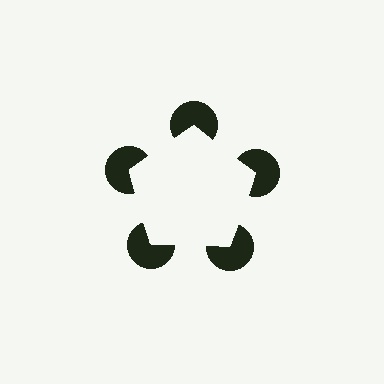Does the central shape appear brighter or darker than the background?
It typically appears slightly brighter than the background, even though no actual brightness change is drawn.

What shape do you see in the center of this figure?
An illusory pentagon — its edges are inferred from the aligned wedge cuts in the pac-man discs, not physically drawn.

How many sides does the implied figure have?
5 sides.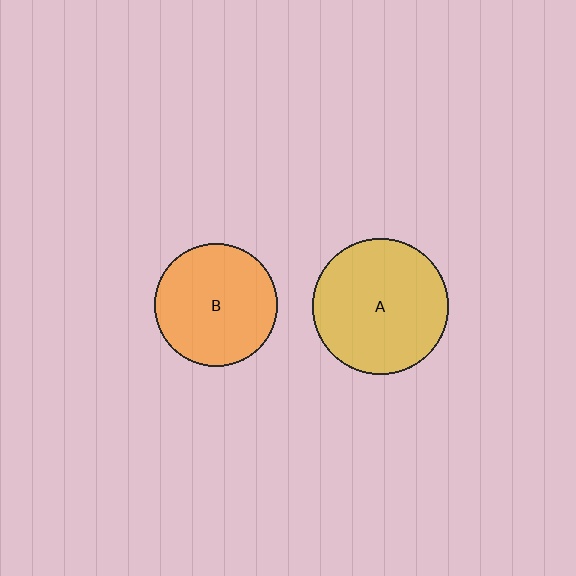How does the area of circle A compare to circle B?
Approximately 1.2 times.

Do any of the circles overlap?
No, none of the circles overlap.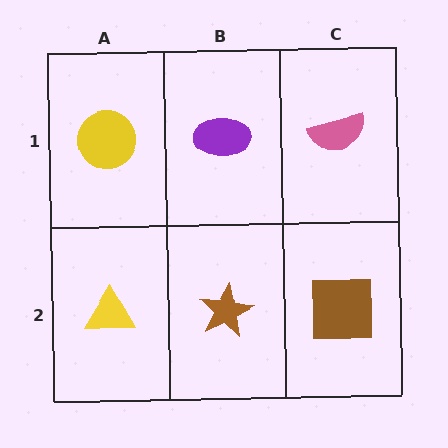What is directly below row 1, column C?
A brown square.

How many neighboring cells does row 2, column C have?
2.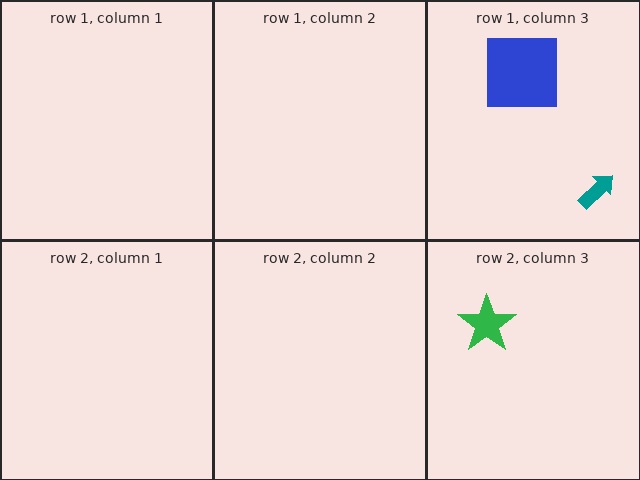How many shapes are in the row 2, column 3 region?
1.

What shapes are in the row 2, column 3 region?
The green star.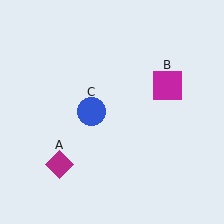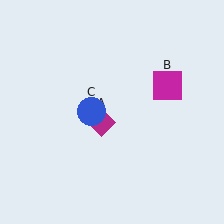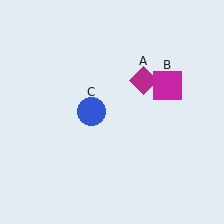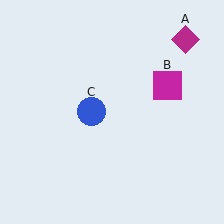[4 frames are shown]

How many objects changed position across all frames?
1 object changed position: magenta diamond (object A).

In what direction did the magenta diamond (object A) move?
The magenta diamond (object A) moved up and to the right.